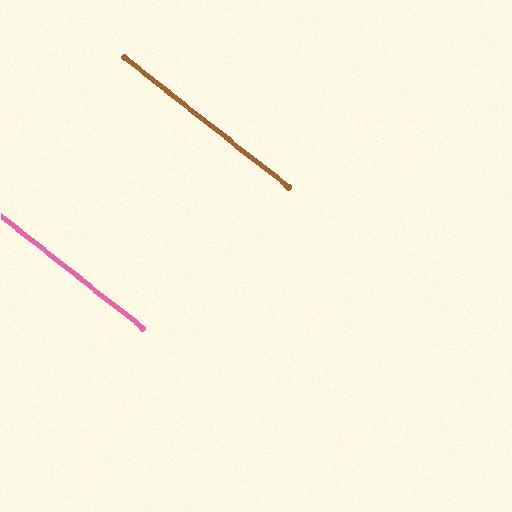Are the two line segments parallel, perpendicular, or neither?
Parallel — their directions differ by only 0.1°.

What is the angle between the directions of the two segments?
Approximately 0 degrees.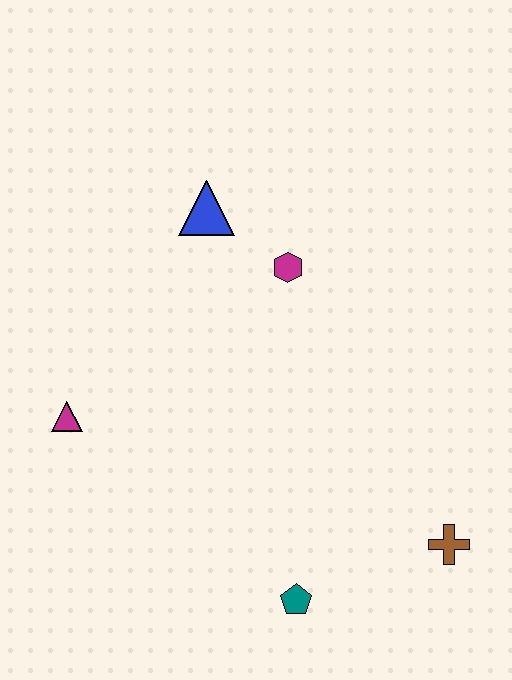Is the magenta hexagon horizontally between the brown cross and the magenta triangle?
Yes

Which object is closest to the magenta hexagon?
The blue triangle is closest to the magenta hexagon.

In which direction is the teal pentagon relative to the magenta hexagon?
The teal pentagon is below the magenta hexagon.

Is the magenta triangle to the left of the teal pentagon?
Yes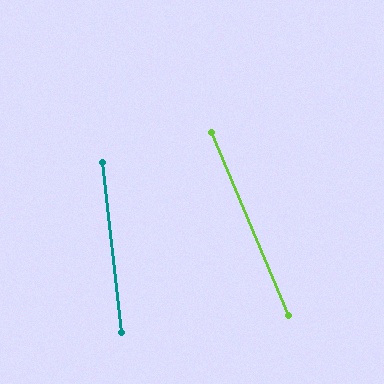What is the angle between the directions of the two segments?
Approximately 17 degrees.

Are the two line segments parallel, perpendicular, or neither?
Neither parallel nor perpendicular — they differ by about 17°.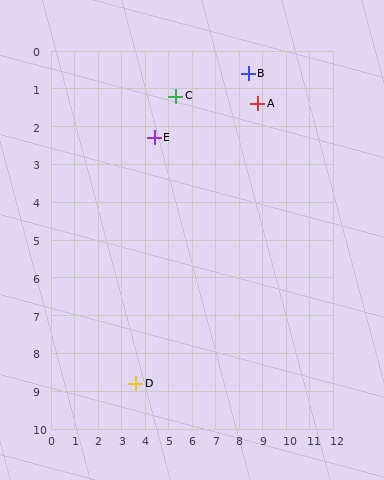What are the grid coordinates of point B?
Point B is at approximately (8.4, 0.6).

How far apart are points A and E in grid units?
Points A and E are about 4.5 grid units apart.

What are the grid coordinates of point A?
Point A is at approximately (8.8, 1.4).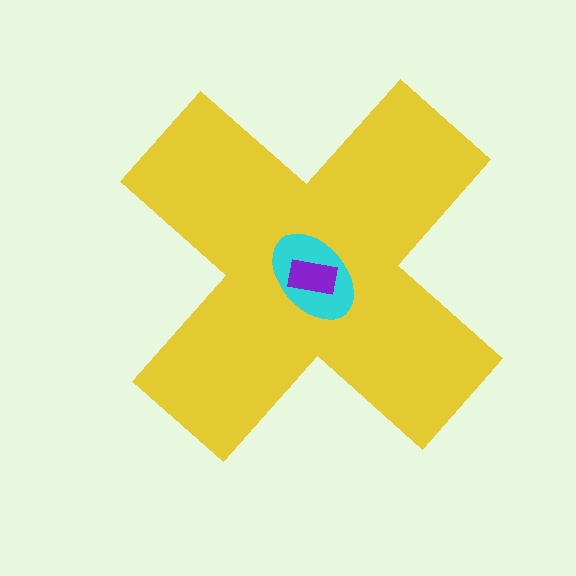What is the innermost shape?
The purple rectangle.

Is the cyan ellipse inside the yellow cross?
Yes.